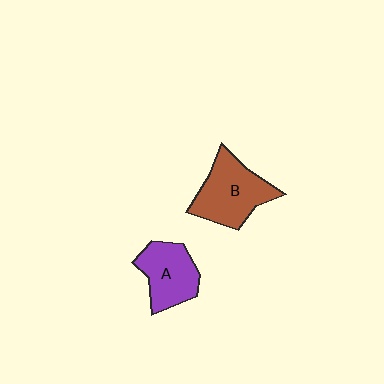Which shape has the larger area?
Shape B (brown).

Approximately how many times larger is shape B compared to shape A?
Approximately 1.3 times.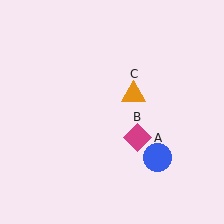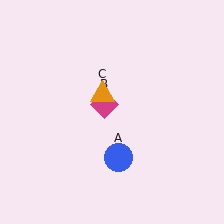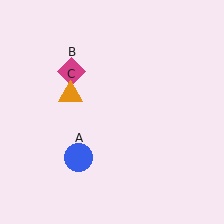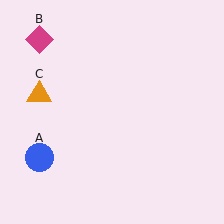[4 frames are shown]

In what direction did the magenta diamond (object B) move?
The magenta diamond (object B) moved up and to the left.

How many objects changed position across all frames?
3 objects changed position: blue circle (object A), magenta diamond (object B), orange triangle (object C).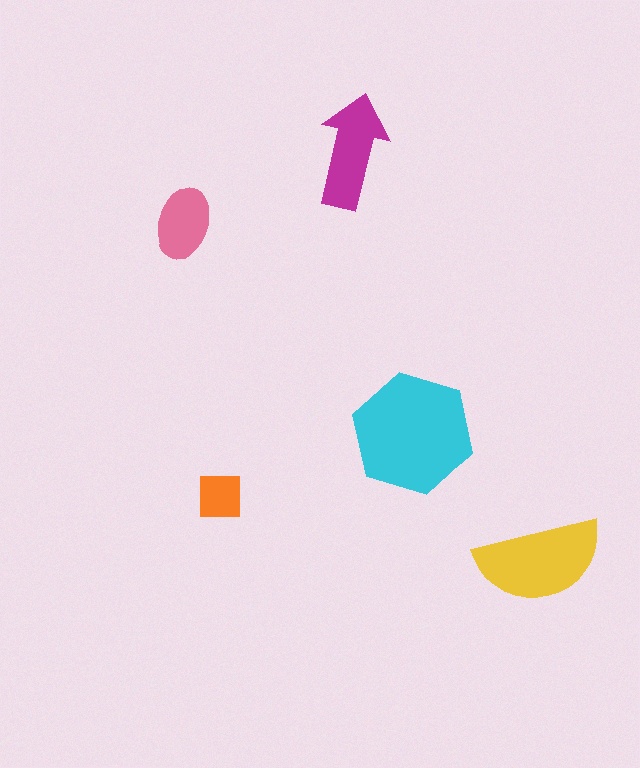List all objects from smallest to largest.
The orange square, the pink ellipse, the magenta arrow, the yellow semicircle, the cyan hexagon.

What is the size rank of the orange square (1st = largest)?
5th.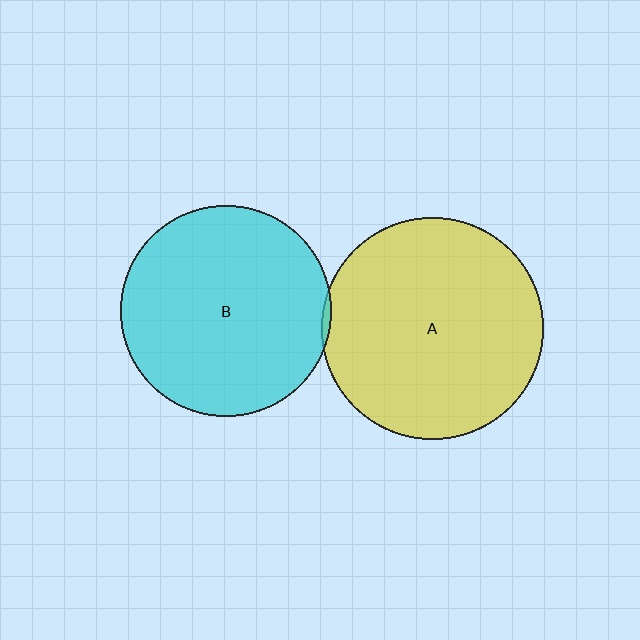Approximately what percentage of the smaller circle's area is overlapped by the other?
Approximately 5%.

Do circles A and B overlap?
Yes.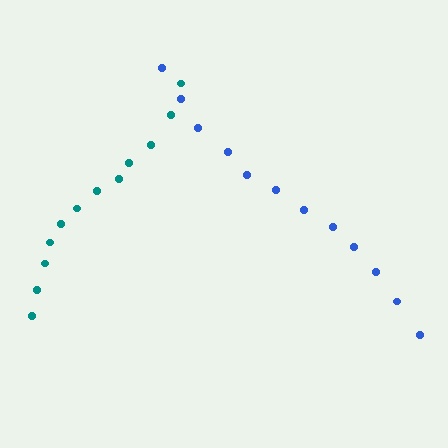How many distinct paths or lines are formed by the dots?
There are 2 distinct paths.